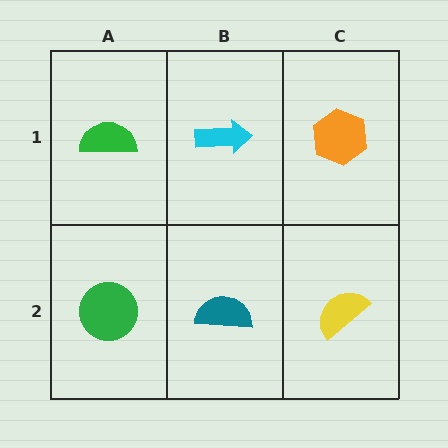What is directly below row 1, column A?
A green circle.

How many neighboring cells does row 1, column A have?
2.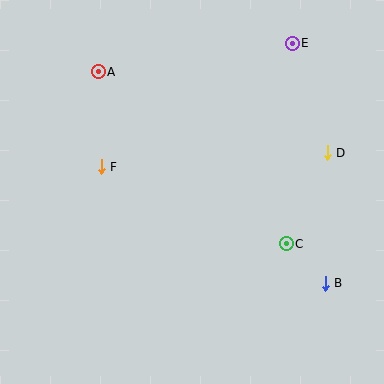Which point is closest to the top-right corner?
Point E is closest to the top-right corner.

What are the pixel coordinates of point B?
Point B is at (325, 283).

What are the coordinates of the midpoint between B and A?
The midpoint between B and A is at (212, 177).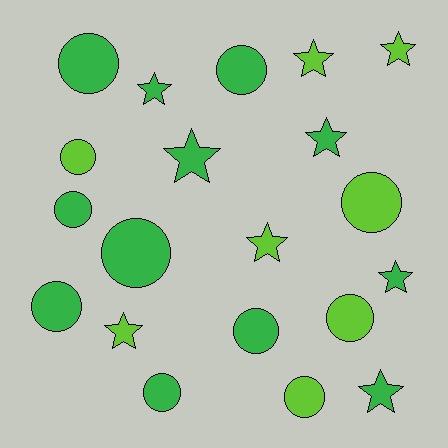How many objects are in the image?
There are 20 objects.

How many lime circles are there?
There are 4 lime circles.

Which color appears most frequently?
Green, with 12 objects.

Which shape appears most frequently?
Circle, with 11 objects.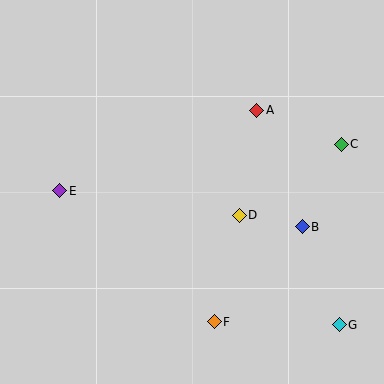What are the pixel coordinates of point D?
Point D is at (239, 215).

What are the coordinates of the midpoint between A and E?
The midpoint between A and E is at (158, 150).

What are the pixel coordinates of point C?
Point C is at (341, 144).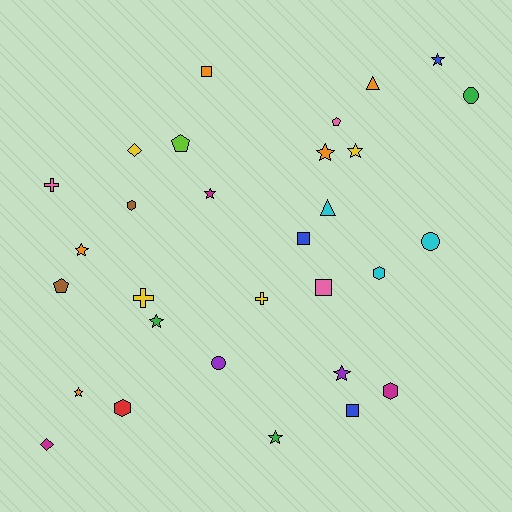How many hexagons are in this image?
There are 4 hexagons.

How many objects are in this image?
There are 30 objects.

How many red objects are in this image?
There is 1 red object.